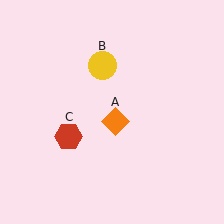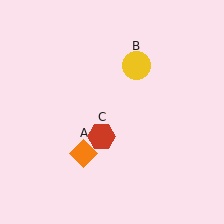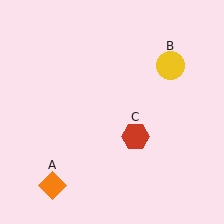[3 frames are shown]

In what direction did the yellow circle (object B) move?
The yellow circle (object B) moved right.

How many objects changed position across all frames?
3 objects changed position: orange diamond (object A), yellow circle (object B), red hexagon (object C).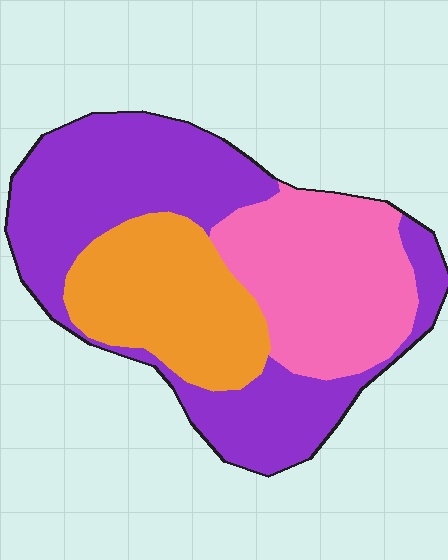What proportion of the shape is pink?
Pink covers roughly 30% of the shape.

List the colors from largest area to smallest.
From largest to smallest: purple, pink, orange.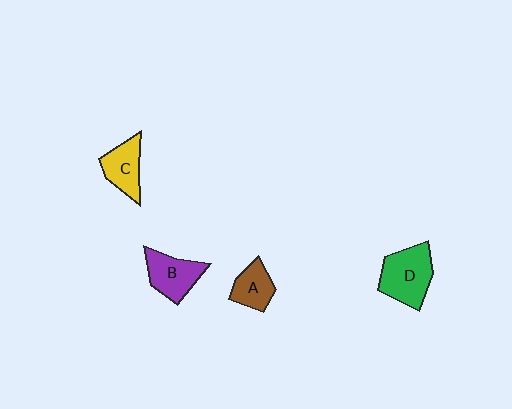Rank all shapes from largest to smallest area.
From largest to smallest: D (green), B (purple), C (yellow), A (brown).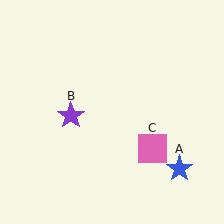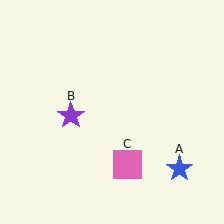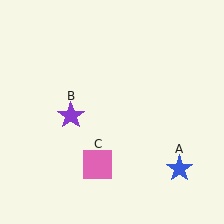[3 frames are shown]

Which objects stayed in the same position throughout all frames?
Blue star (object A) and purple star (object B) remained stationary.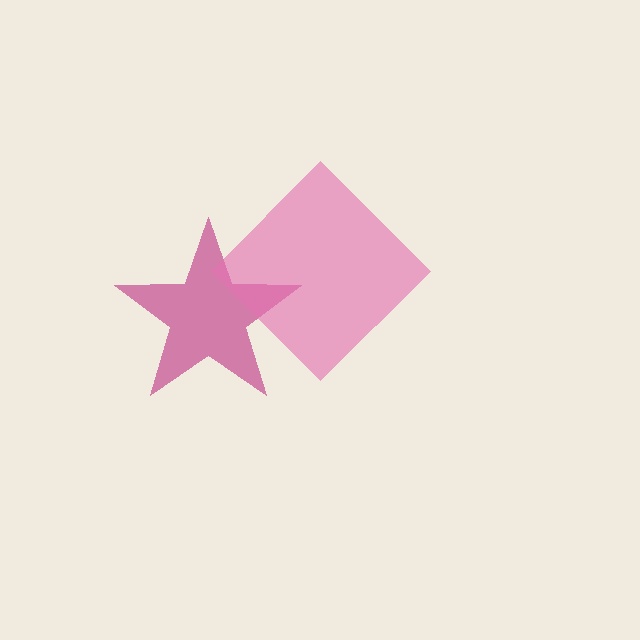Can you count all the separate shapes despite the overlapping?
Yes, there are 2 separate shapes.